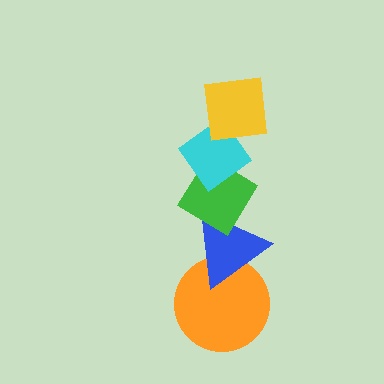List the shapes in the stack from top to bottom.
From top to bottom: the yellow square, the cyan diamond, the green diamond, the blue triangle, the orange circle.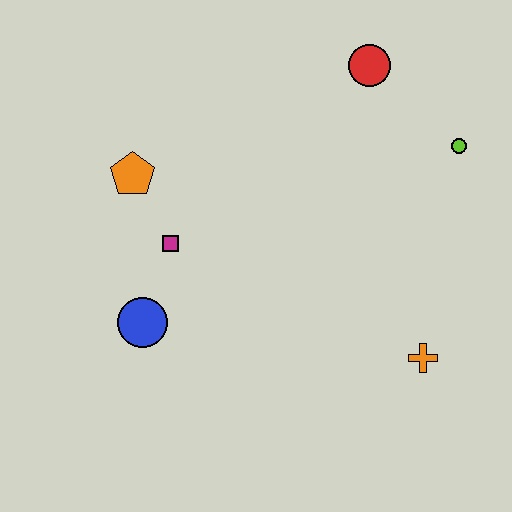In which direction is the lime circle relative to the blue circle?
The lime circle is to the right of the blue circle.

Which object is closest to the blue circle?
The magenta square is closest to the blue circle.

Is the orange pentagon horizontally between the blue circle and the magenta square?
No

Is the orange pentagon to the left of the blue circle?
Yes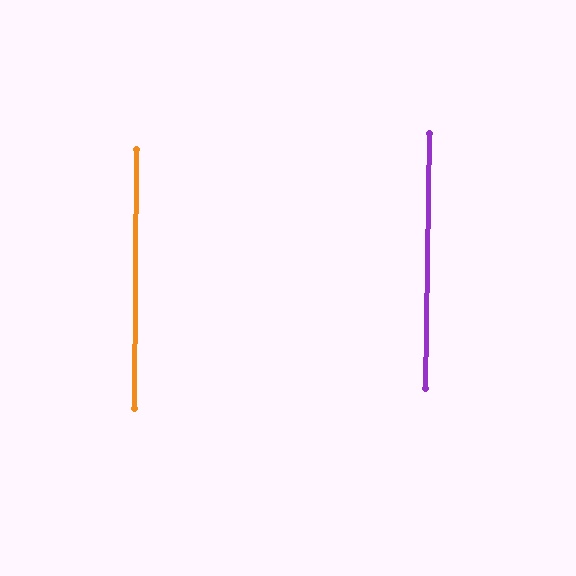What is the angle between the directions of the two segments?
Approximately 0 degrees.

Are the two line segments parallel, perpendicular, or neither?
Parallel — their directions differ by only 0.4°.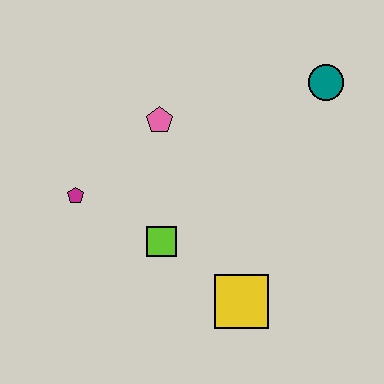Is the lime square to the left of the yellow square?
Yes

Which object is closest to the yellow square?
The lime square is closest to the yellow square.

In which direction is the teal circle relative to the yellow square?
The teal circle is above the yellow square.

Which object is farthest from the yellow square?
The teal circle is farthest from the yellow square.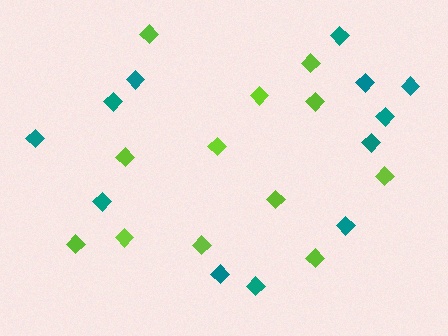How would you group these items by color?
There are 2 groups: one group of lime diamonds (12) and one group of teal diamonds (12).